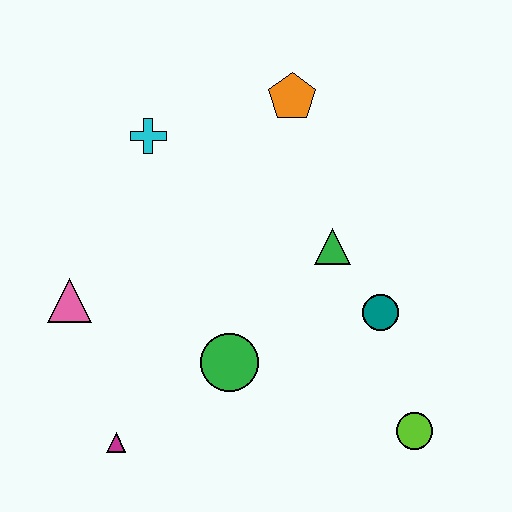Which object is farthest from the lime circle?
The cyan cross is farthest from the lime circle.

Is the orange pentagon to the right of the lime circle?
No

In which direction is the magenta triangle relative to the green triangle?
The magenta triangle is to the left of the green triangle.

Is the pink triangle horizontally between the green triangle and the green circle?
No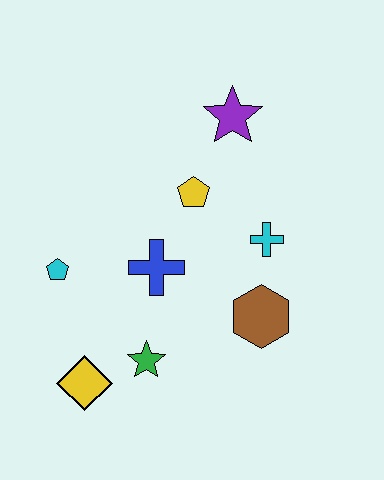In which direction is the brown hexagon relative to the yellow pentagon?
The brown hexagon is below the yellow pentagon.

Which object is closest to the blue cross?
The yellow pentagon is closest to the blue cross.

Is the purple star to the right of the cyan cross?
No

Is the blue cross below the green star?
No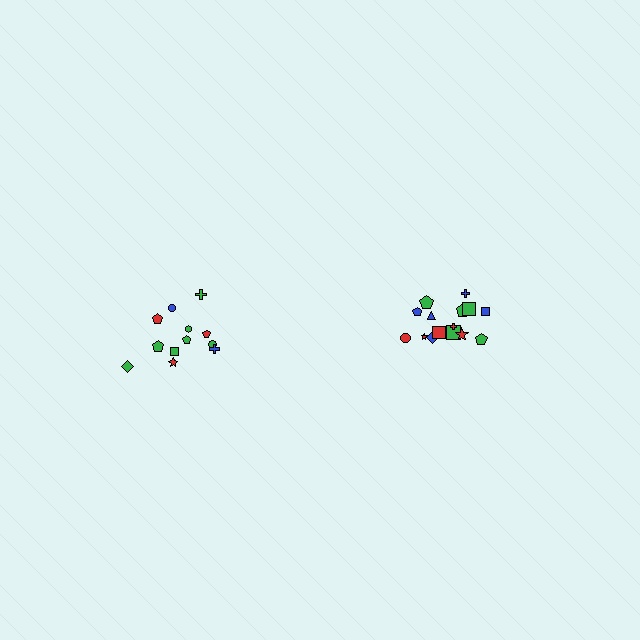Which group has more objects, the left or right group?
The right group.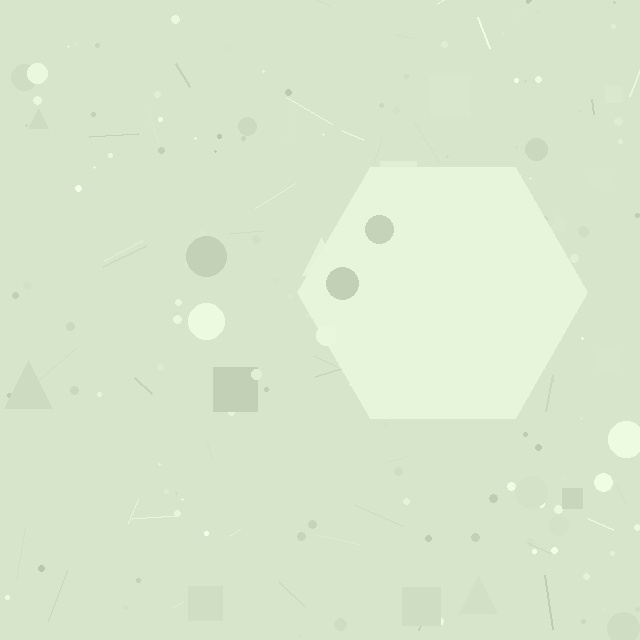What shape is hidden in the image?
A hexagon is hidden in the image.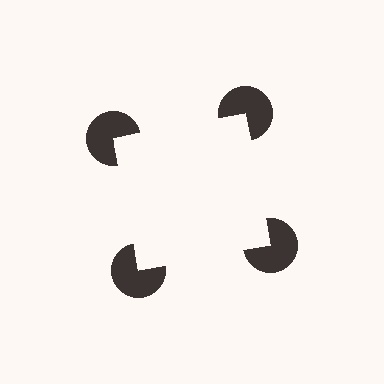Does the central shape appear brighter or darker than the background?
It typically appears slightly brighter than the background, even though no actual brightness change is drawn.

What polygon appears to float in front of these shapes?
An illusory square — its edges are inferred from the aligned wedge cuts in the pac-man discs, not physically drawn.